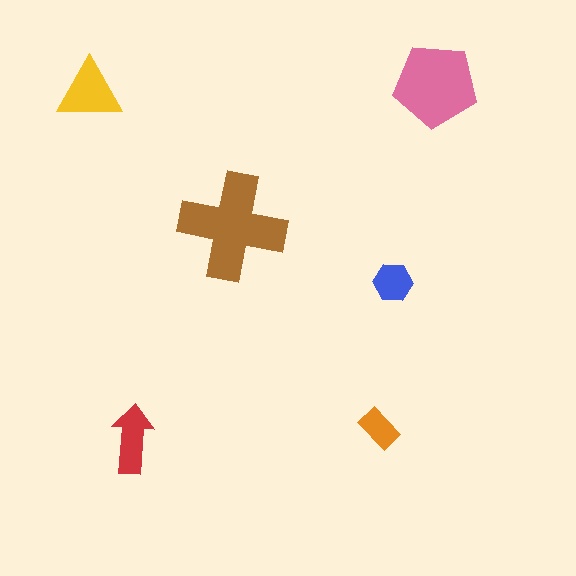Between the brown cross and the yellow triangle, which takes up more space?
The brown cross.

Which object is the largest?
The brown cross.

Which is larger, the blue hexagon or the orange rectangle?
The blue hexagon.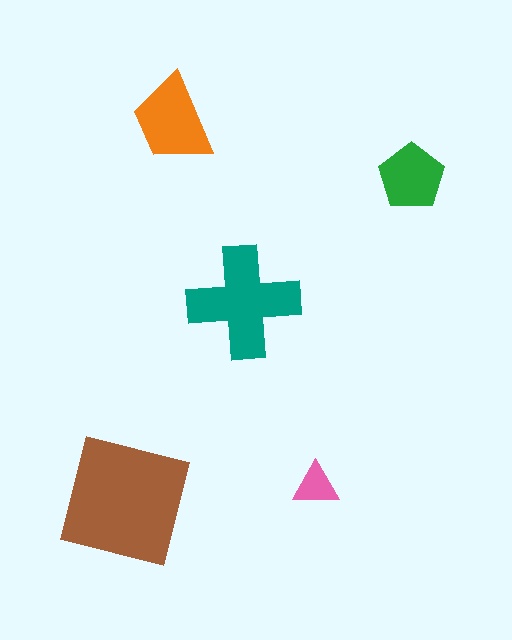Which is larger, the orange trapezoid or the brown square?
The brown square.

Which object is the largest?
The brown square.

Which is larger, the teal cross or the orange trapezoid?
The teal cross.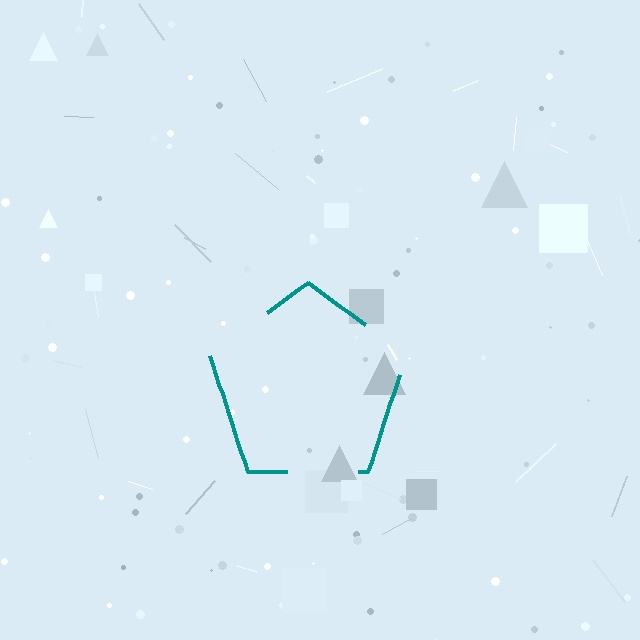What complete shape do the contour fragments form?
The contour fragments form a pentagon.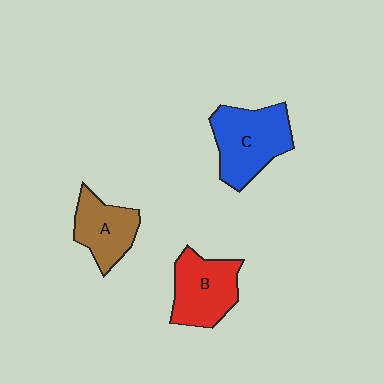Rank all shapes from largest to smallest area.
From largest to smallest: C (blue), B (red), A (brown).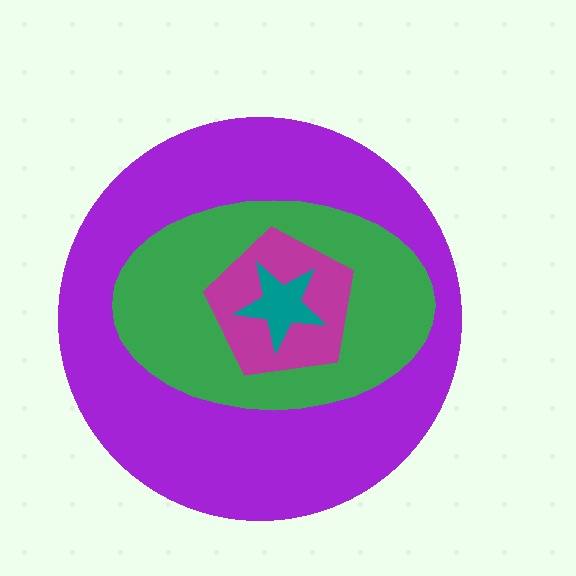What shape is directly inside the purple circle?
The green ellipse.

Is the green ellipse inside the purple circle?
Yes.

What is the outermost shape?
The purple circle.